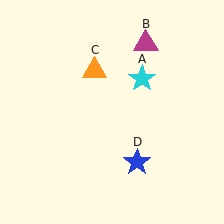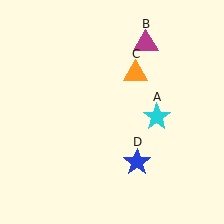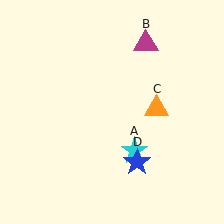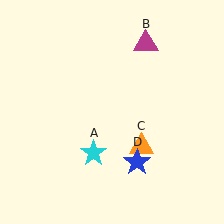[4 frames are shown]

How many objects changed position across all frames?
2 objects changed position: cyan star (object A), orange triangle (object C).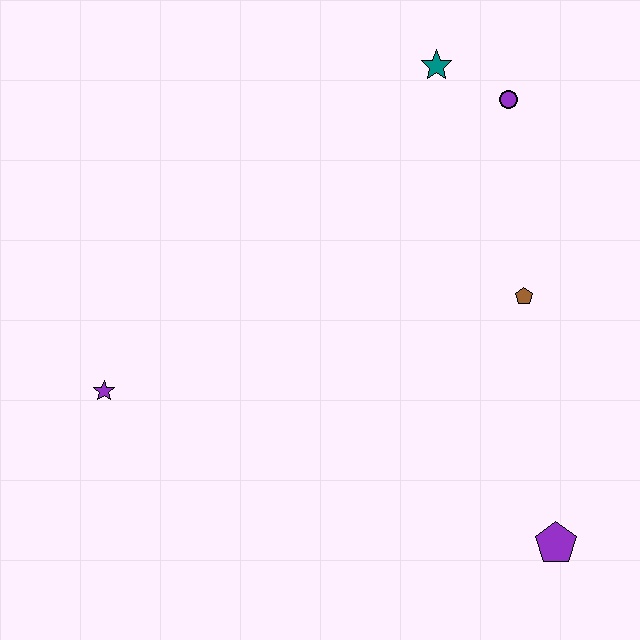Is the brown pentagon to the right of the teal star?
Yes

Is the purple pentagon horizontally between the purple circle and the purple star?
No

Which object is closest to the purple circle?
The teal star is closest to the purple circle.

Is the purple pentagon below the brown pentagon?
Yes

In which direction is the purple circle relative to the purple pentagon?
The purple circle is above the purple pentagon.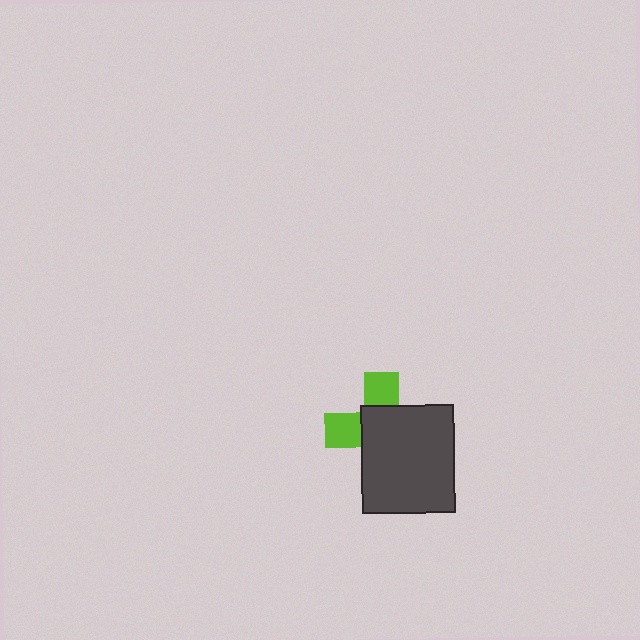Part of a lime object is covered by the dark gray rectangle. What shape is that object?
It is a cross.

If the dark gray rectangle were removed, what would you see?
You would see the complete lime cross.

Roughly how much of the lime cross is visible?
A small part of it is visible (roughly 35%).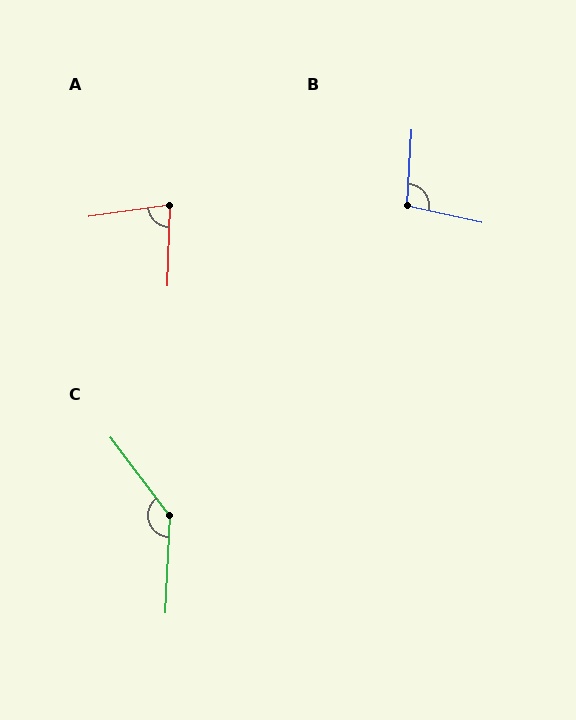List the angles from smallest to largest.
A (80°), B (99°), C (140°).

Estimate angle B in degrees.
Approximately 99 degrees.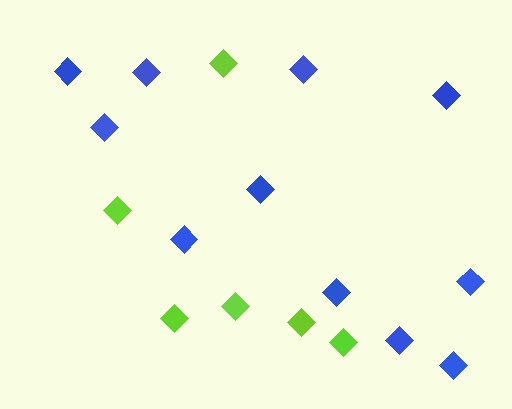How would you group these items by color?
There are 2 groups: one group of blue diamonds (11) and one group of lime diamonds (6).